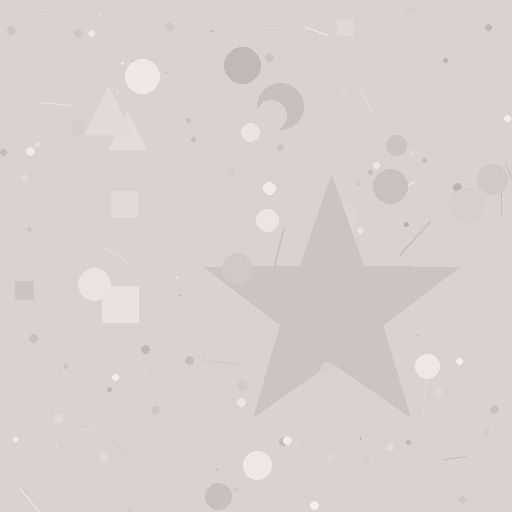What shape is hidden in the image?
A star is hidden in the image.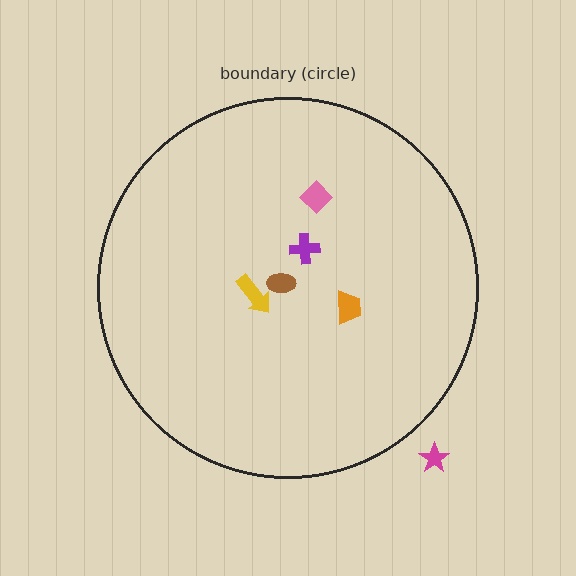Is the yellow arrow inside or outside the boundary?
Inside.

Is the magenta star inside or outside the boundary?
Outside.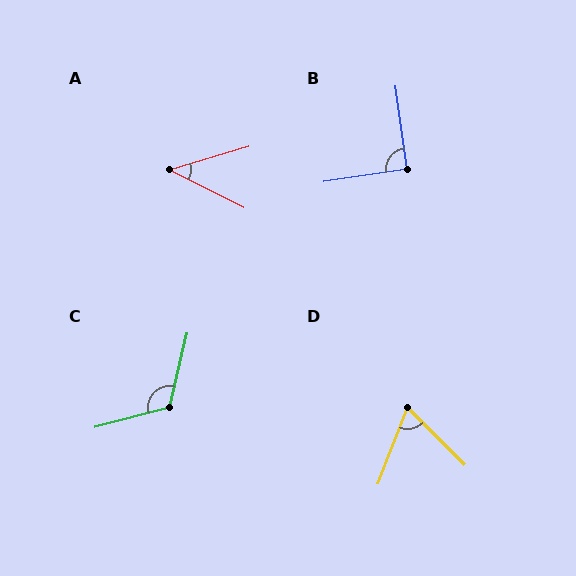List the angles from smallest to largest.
A (43°), D (66°), B (90°), C (118°).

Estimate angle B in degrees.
Approximately 90 degrees.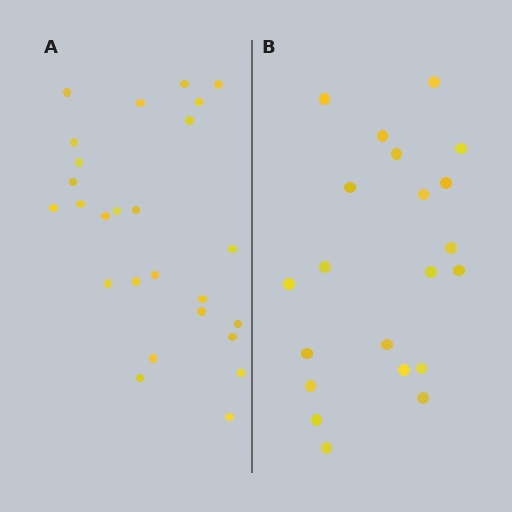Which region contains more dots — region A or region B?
Region A (the left region) has more dots.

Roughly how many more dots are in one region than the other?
Region A has about 5 more dots than region B.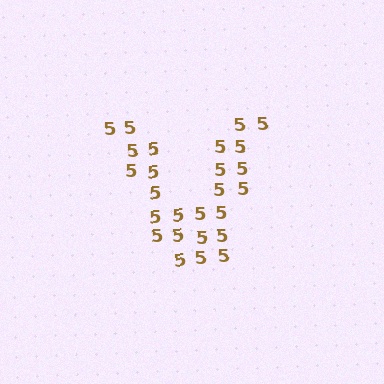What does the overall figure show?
The overall figure shows the letter V.